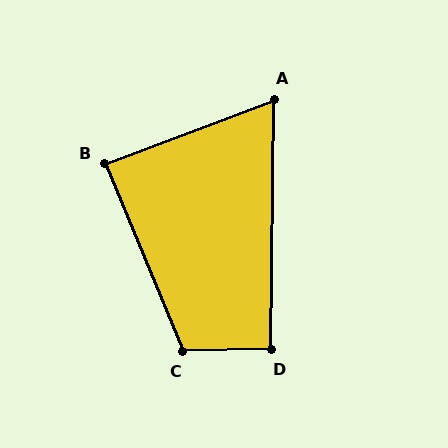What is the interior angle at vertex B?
Approximately 88 degrees (approximately right).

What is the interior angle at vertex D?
Approximately 92 degrees (approximately right).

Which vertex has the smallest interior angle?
A, at approximately 69 degrees.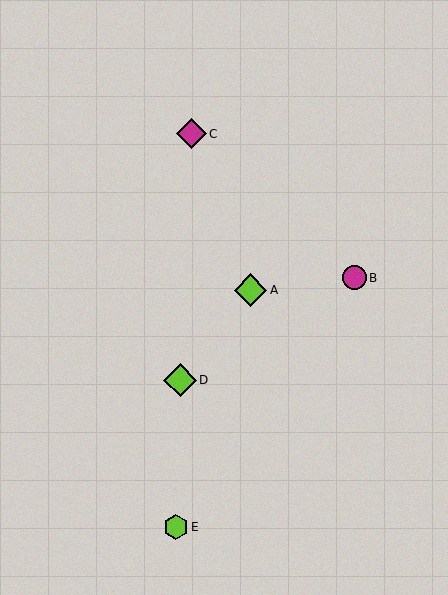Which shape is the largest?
The lime diamond (labeled D) is the largest.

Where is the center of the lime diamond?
The center of the lime diamond is at (251, 290).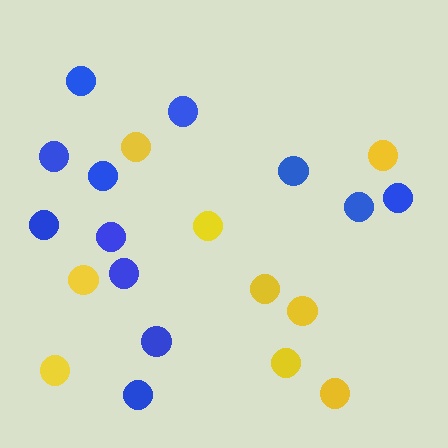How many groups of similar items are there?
There are 2 groups: one group of yellow circles (9) and one group of blue circles (12).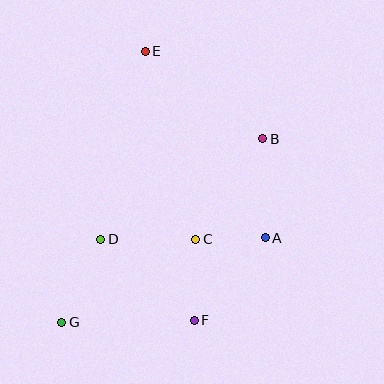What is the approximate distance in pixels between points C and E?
The distance between C and E is approximately 195 pixels.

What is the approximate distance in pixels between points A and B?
The distance between A and B is approximately 99 pixels.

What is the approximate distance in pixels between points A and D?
The distance between A and D is approximately 164 pixels.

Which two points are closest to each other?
Points A and C are closest to each other.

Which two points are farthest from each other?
Points E and G are farthest from each other.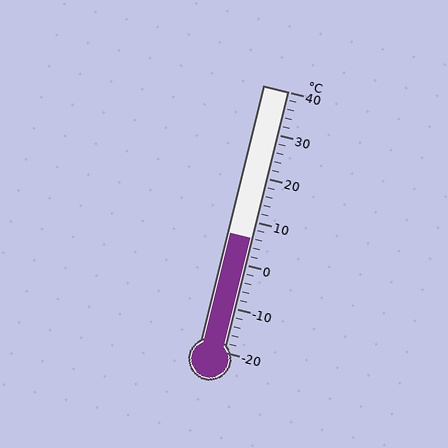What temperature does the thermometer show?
The thermometer shows approximately 6°C.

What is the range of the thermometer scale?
The thermometer scale ranges from -20°C to 40°C.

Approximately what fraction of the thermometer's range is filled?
The thermometer is filled to approximately 45% of its range.